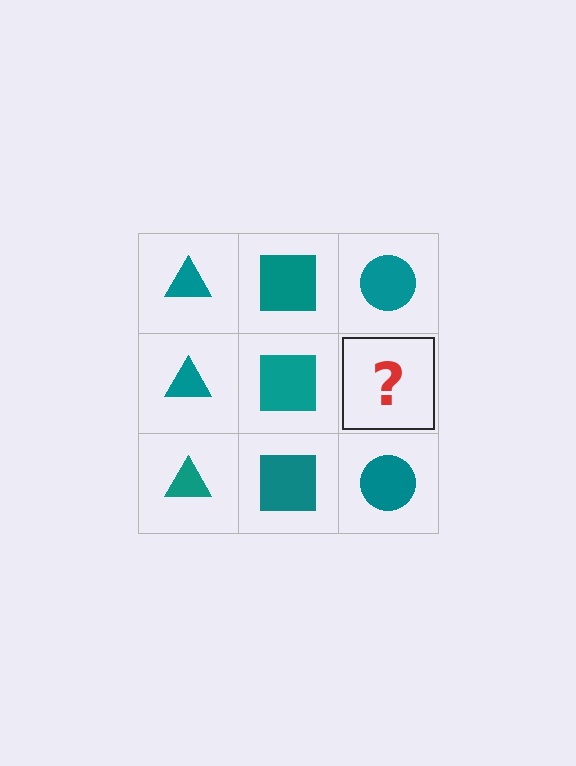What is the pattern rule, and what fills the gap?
The rule is that each column has a consistent shape. The gap should be filled with a teal circle.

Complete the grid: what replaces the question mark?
The question mark should be replaced with a teal circle.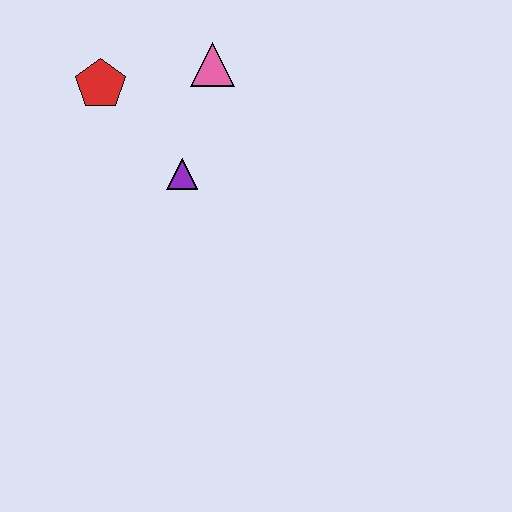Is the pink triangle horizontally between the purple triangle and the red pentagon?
No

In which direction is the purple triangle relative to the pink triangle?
The purple triangle is below the pink triangle.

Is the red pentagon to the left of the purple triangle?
Yes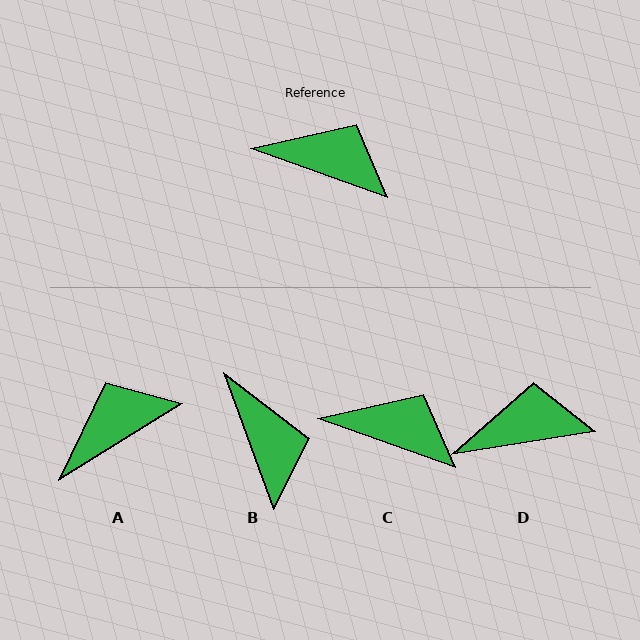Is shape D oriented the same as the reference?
No, it is off by about 28 degrees.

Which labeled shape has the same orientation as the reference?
C.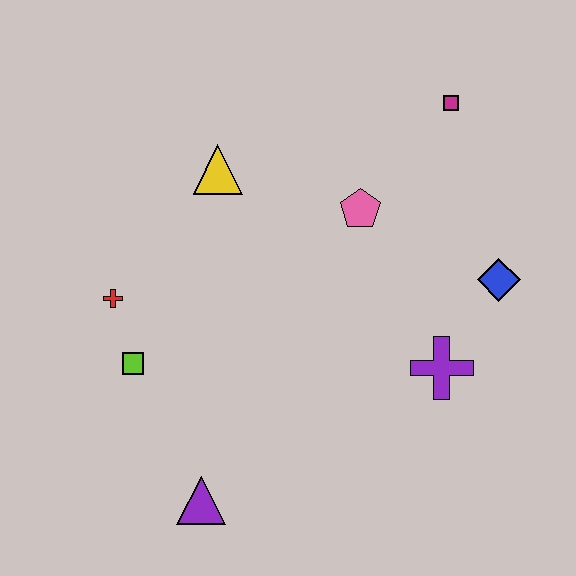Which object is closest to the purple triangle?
The lime square is closest to the purple triangle.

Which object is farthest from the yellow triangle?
The purple triangle is farthest from the yellow triangle.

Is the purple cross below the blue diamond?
Yes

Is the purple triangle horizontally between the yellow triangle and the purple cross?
No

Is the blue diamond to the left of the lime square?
No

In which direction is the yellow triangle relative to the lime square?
The yellow triangle is above the lime square.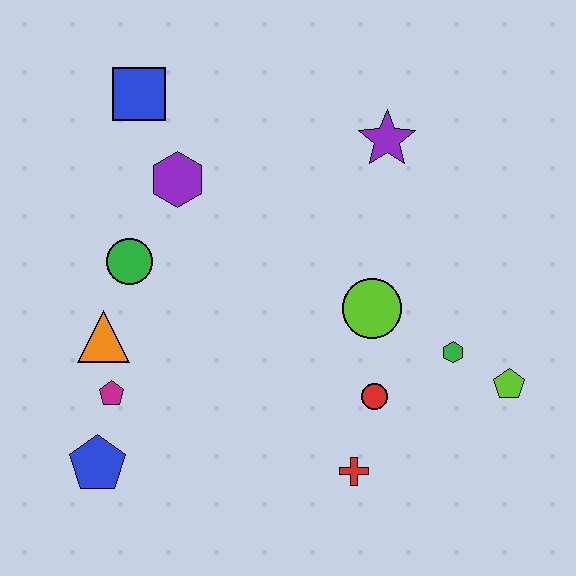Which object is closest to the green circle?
The orange triangle is closest to the green circle.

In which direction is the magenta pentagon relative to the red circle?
The magenta pentagon is to the left of the red circle.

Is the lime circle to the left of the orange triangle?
No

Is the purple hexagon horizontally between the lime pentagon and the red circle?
No